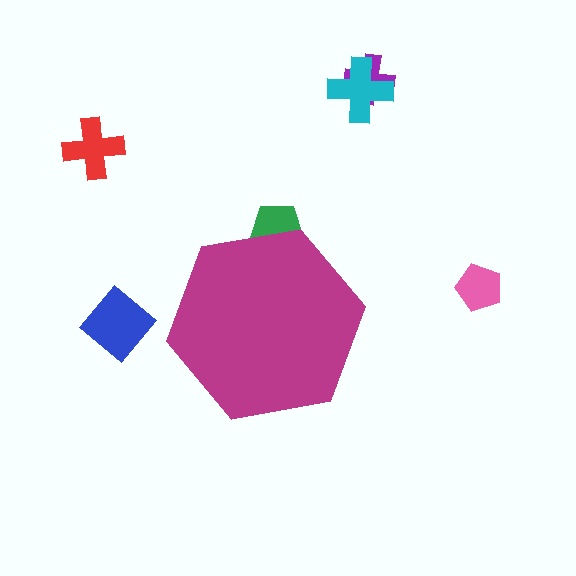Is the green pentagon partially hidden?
Yes, the green pentagon is partially hidden behind the magenta hexagon.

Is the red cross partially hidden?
No, the red cross is fully visible.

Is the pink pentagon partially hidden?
No, the pink pentagon is fully visible.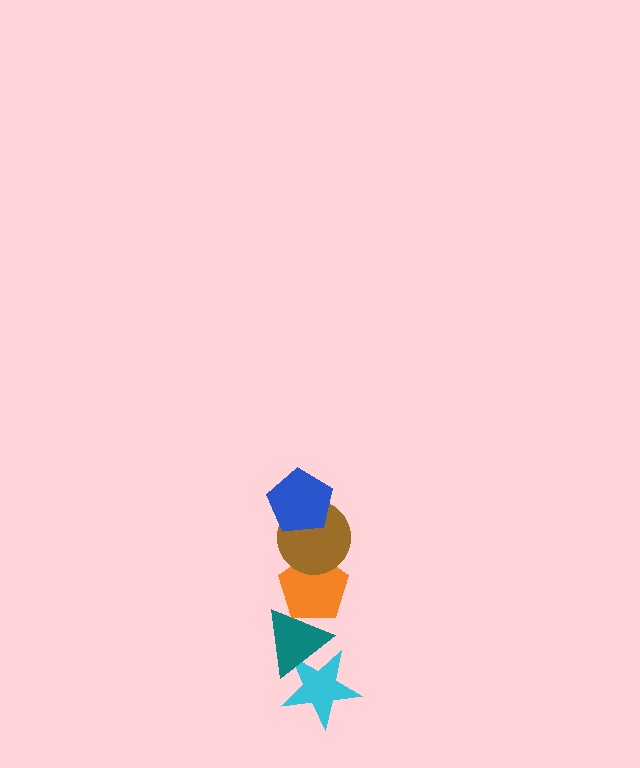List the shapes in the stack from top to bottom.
From top to bottom: the blue pentagon, the brown circle, the orange pentagon, the teal triangle, the cyan star.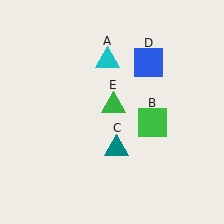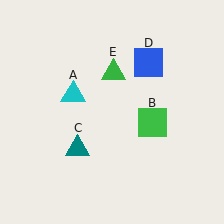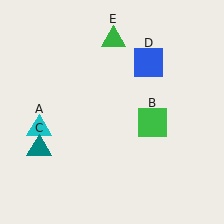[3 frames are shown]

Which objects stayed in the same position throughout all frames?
Green square (object B) and blue square (object D) remained stationary.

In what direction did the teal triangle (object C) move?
The teal triangle (object C) moved left.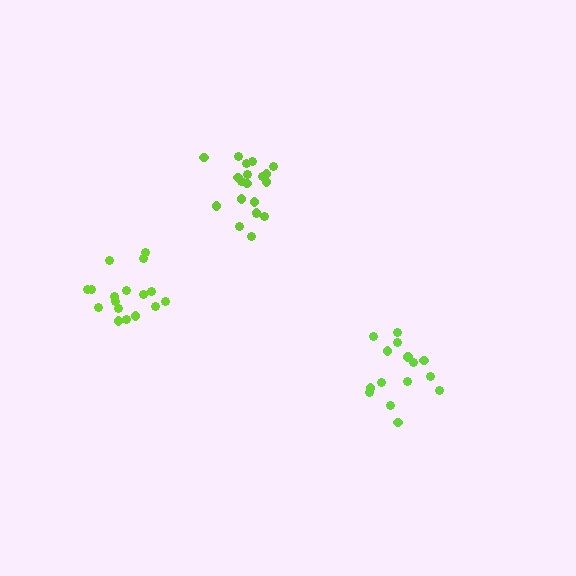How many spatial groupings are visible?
There are 3 spatial groupings.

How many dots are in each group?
Group 1: 20 dots, Group 2: 17 dots, Group 3: 15 dots (52 total).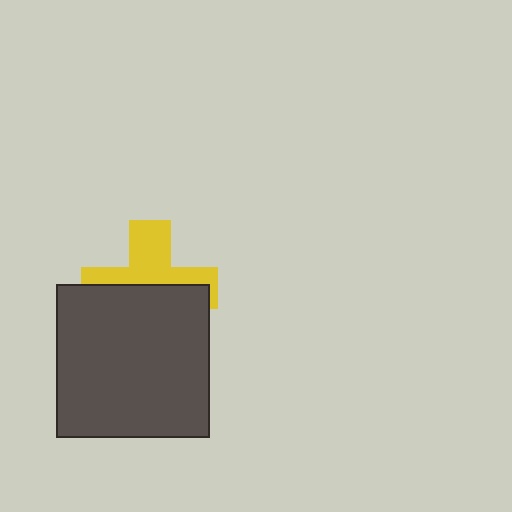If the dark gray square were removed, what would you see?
You would see the complete yellow cross.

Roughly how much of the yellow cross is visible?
About half of it is visible (roughly 45%).